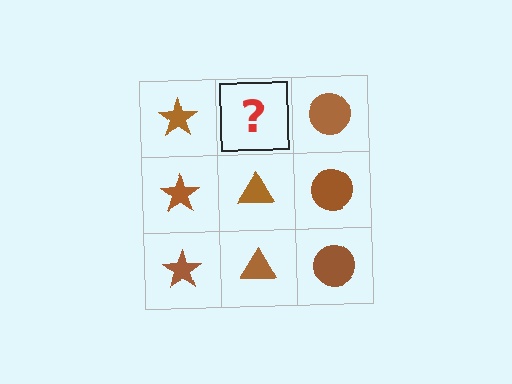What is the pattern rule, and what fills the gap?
The rule is that each column has a consistent shape. The gap should be filled with a brown triangle.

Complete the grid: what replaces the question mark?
The question mark should be replaced with a brown triangle.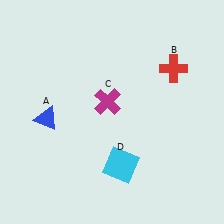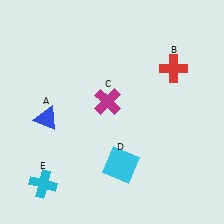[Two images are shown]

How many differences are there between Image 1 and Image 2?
There is 1 difference between the two images.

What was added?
A cyan cross (E) was added in Image 2.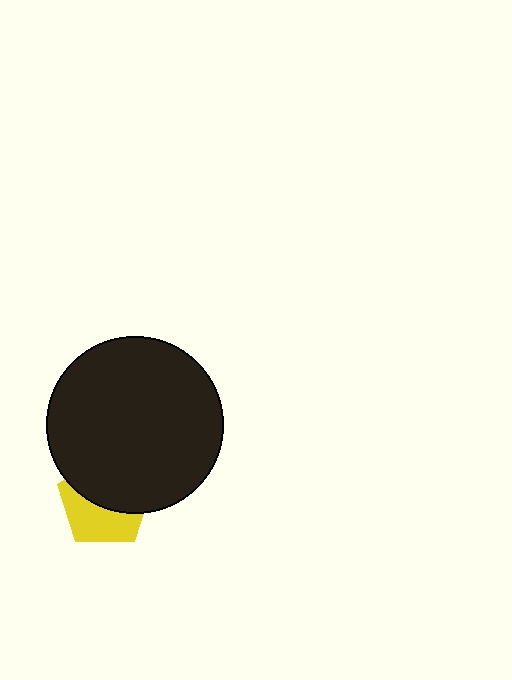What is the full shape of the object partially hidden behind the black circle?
The partially hidden object is a yellow pentagon.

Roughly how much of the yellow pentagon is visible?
About half of it is visible (roughly 45%).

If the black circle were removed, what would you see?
You would see the complete yellow pentagon.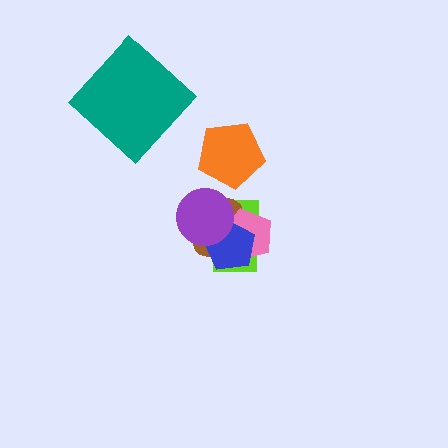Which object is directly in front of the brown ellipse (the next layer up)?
The pink pentagon is directly in front of the brown ellipse.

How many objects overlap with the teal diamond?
0 objects overlap with the teal diamond.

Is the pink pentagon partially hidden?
Yes, it is partially covered by another shape.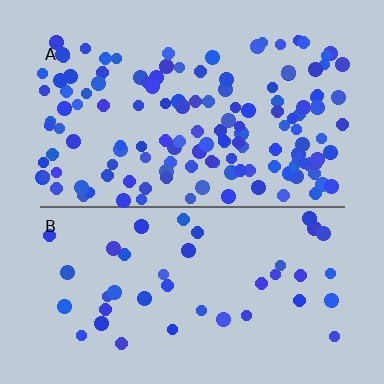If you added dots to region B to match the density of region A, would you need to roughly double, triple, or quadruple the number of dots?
Approximately triple.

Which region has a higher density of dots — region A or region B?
A (the top).